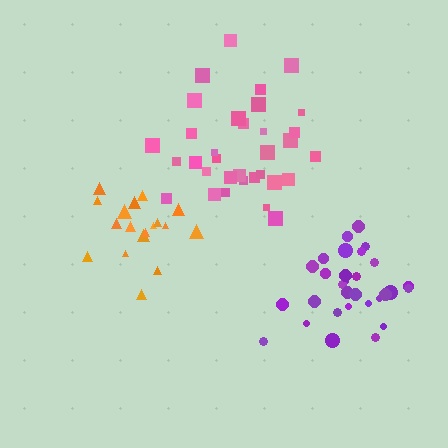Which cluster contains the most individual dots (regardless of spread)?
Pink (34).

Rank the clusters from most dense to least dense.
purple, orange, pink.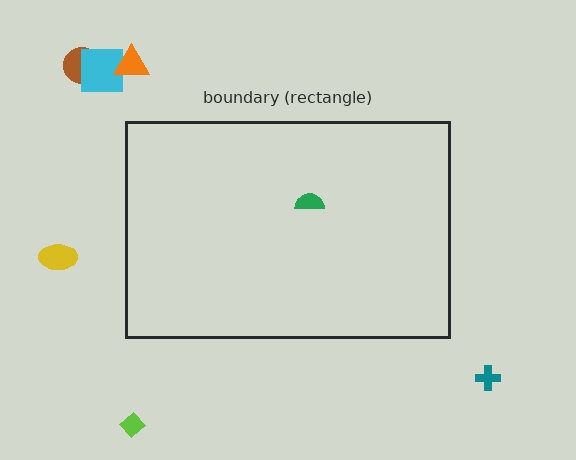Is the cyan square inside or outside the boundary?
Outside.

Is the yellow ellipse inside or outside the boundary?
Outside.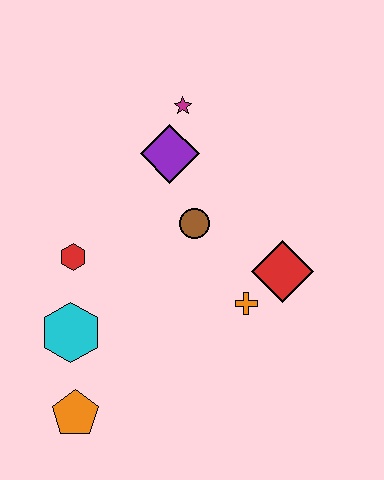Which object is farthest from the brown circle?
The orange pentagon is farthest from the brown circle.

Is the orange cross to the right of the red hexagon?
Yes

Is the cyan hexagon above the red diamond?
No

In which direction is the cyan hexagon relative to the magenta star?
The cyan hexagon is below the magenta star.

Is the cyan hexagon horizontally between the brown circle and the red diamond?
No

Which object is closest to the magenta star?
The purple diamond is closest to the magenta star.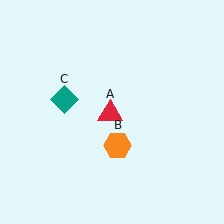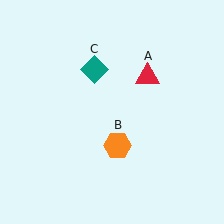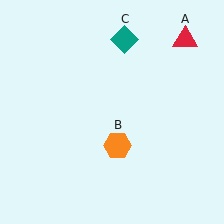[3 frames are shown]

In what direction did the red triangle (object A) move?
The red triangle (object A) moved up and to the right.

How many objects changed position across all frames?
2 objects changed position: red triangle (object A), teal diamond (object C).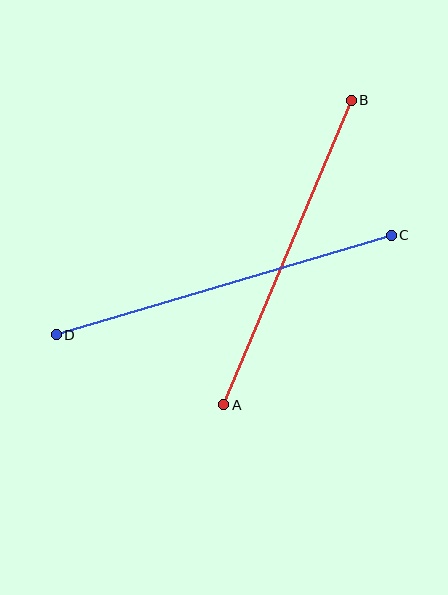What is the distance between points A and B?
The distance is approximately 330 pixels.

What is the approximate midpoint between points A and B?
The midpoint is at approximately (287, 253) pixels.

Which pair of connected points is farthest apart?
Points C and D are farthest apart.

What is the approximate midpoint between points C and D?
The midpoint is at approximately (224, 285) pixels.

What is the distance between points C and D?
The distance is approximately 349 pixels.